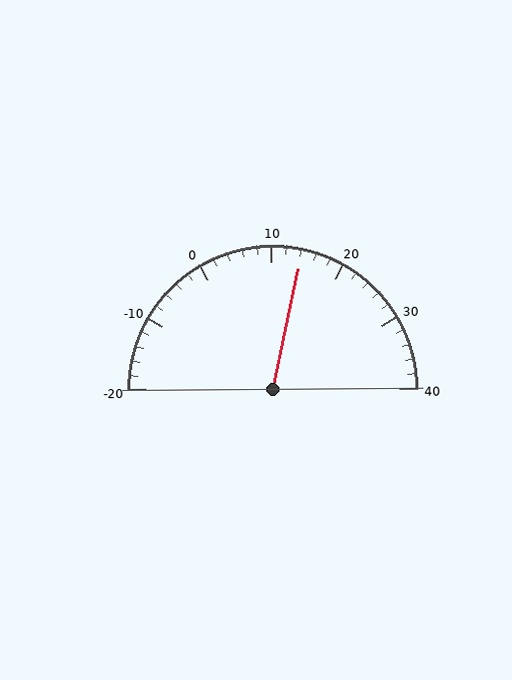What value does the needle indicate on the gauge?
The needle indicates approximately 14.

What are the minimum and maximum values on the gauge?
The gauge ranges from -20 to 40.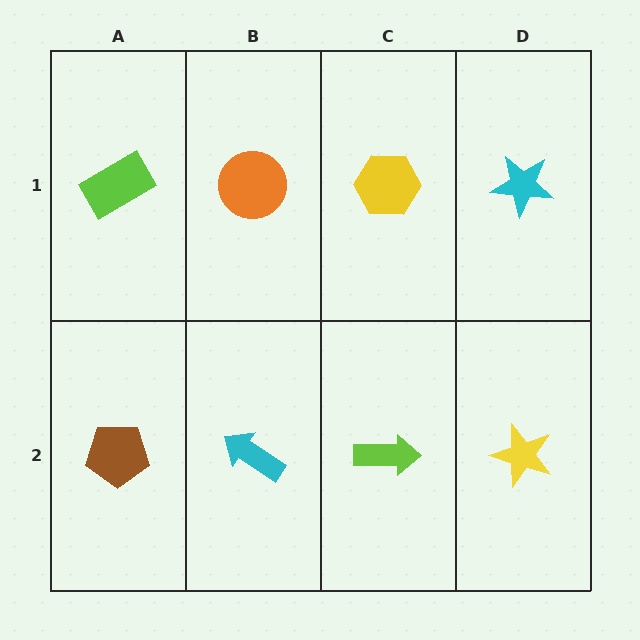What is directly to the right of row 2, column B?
A lime arrow.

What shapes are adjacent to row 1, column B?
A cyan arrow (row 2, column B), a lime rectangle (row 1, column A), a yellow hexagon (row 1, column C).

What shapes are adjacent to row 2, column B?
An orange circle (row 1, column B), a brown pentagon (row 2, column A), a lime arrow (row 2, column C).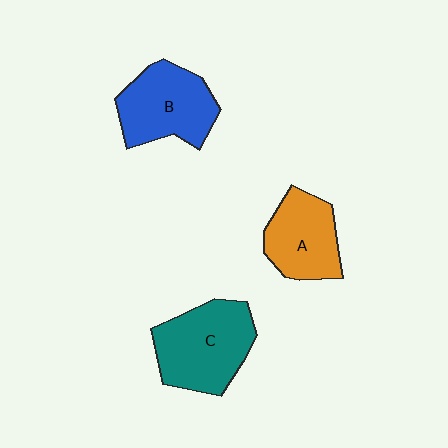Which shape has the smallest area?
Shape A (orange).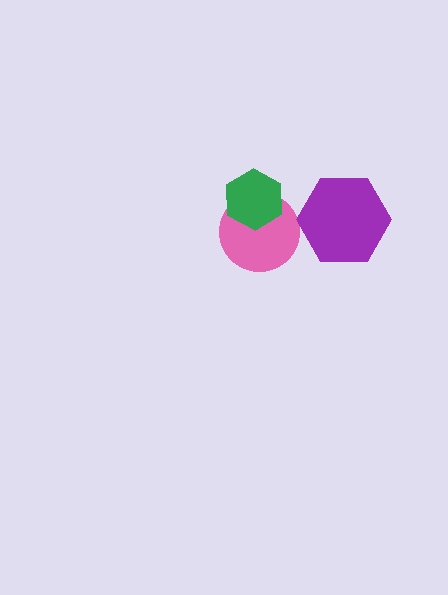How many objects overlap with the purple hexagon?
0 objects overlap with the purple hexagon.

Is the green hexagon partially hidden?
No, no other shape covers it.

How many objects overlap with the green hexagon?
1 object overlaps with the green hexagon.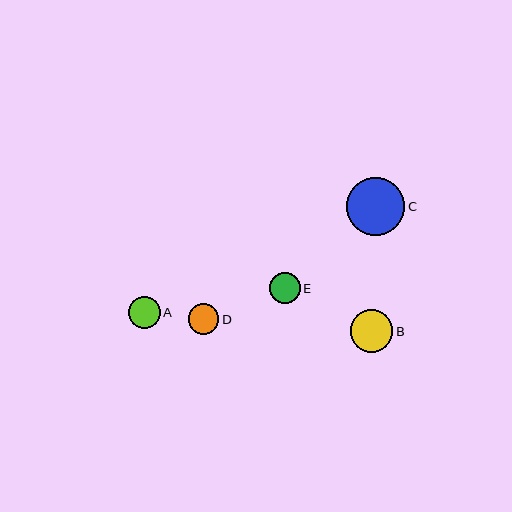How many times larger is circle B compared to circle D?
Circle B is approximately 1.4 times the size of circle D.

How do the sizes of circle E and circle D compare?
Circle E and circle D are approximately the same size.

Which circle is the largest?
Circle C is the largest with a size of approximately 58 pixels.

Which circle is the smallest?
Circle D is the smallest with a size of approximately 31 pixels.